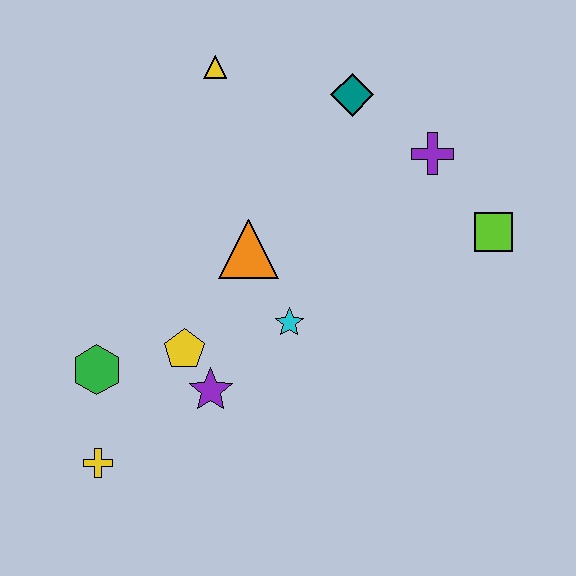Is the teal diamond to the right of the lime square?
No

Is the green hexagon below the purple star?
No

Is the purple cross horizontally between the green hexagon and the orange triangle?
No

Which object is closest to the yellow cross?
The green hexagon is closest to the yellow cross.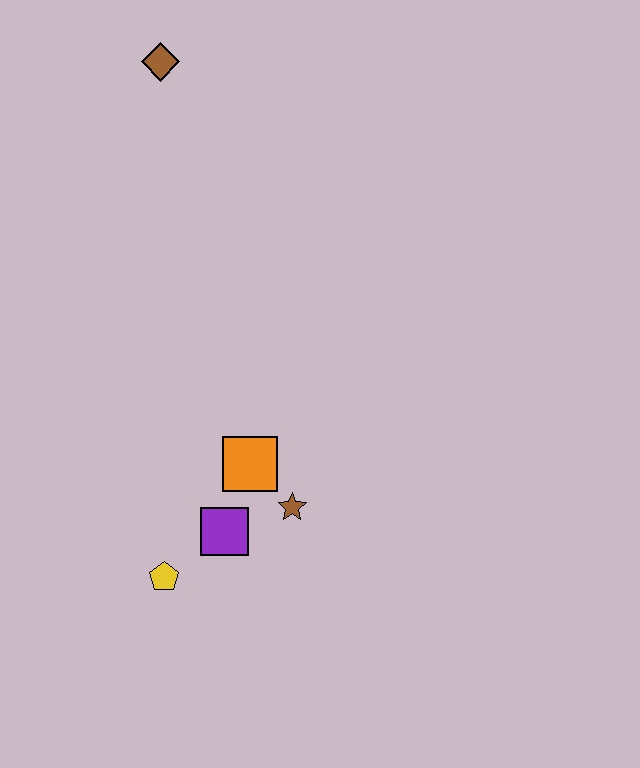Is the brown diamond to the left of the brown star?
Yes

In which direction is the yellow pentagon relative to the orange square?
The yellow pentagon is below the orange square.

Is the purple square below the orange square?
Yes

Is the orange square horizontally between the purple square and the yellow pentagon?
No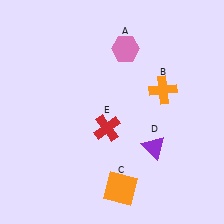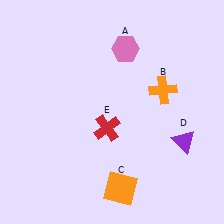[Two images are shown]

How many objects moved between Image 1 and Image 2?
1 object moved between the two images.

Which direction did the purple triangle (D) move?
The purple triangle (D) moved right.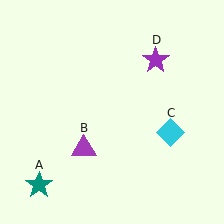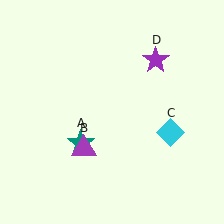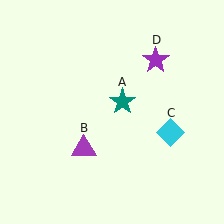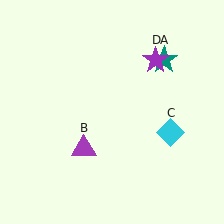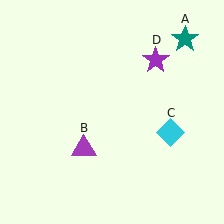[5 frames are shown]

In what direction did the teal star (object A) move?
The teal star (object A) moved up and to the right.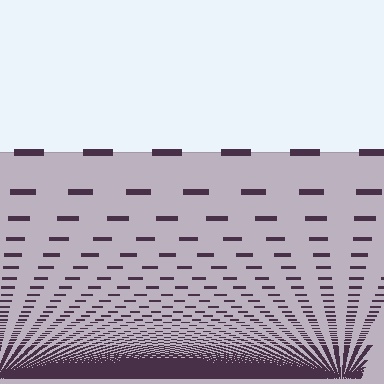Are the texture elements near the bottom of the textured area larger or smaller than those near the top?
Smaller. The gradient is inverted — elements near the bottom are smaller and denser.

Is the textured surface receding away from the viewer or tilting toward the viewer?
The surface appears to tilt toward the viewer. Texture elements get larger and sparser toward the top.